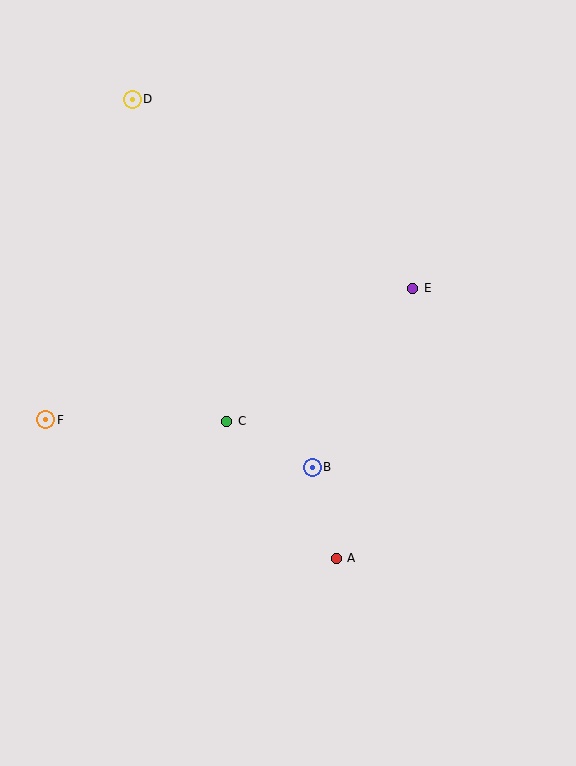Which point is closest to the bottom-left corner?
Point F is closest to the bottom-left corner.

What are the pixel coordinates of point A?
Point A is at (336, 558).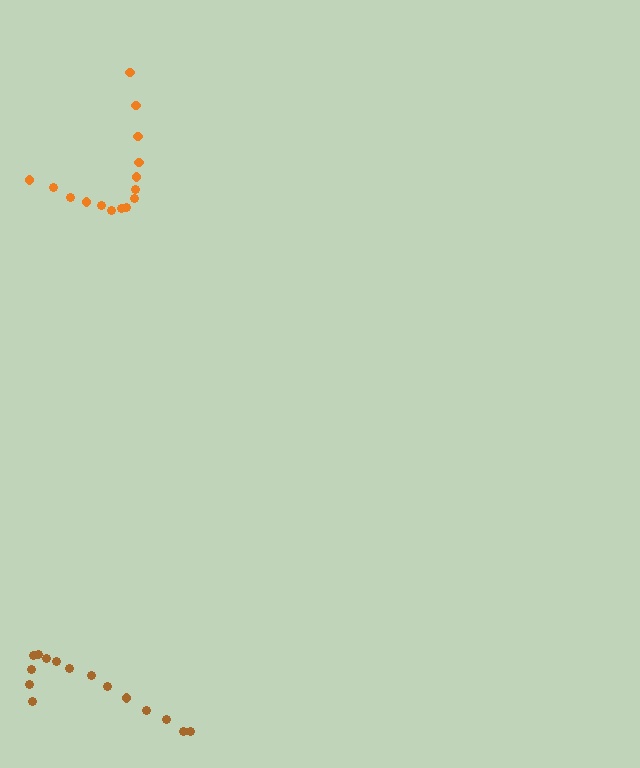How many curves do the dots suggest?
There are 2 distinct paths.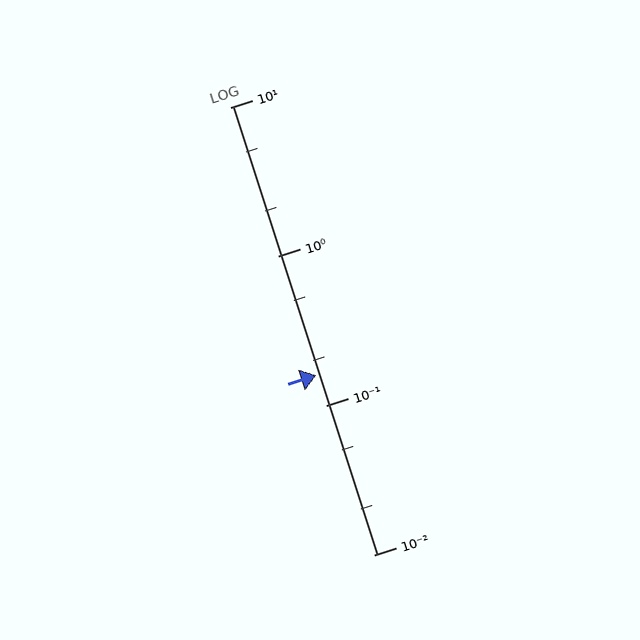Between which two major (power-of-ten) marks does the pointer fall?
The pointer is between 0.1 and 1.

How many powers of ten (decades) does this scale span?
The scale spans 3 decades, from 0.01 to 10.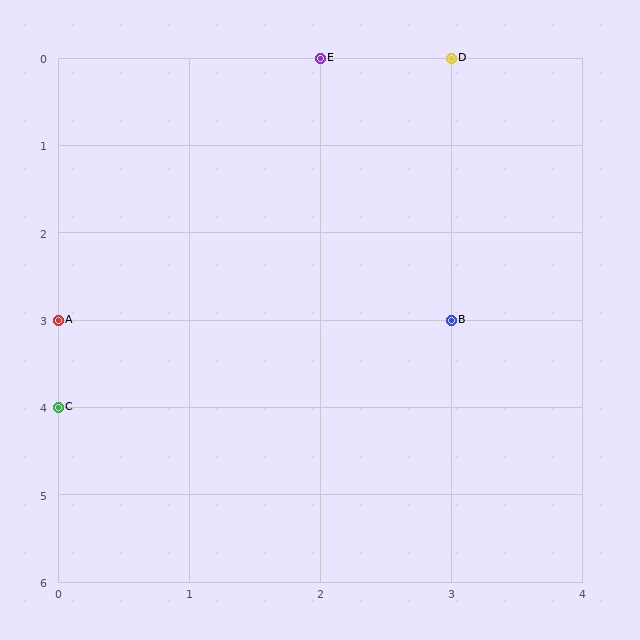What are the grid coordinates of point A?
Point A is at grid coordinates (0, 3).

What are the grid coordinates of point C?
Point C is at grid coordinates (0, 4).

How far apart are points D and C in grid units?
Points D and C are 3 columns and 4 rows apart (about 5.0 grid units diagonally).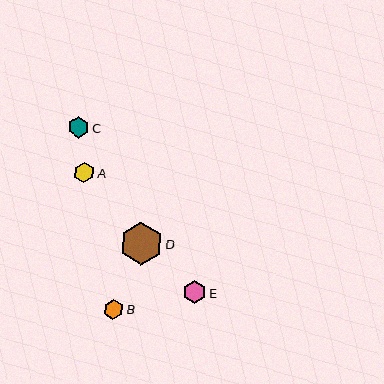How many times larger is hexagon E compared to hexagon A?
Hexagon E is approximately 1.1 times the size of hexagon A.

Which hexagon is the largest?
Hexagon D is the largest with a size of approximately 43 pixels.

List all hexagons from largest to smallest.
From largest to smallest: D, E, C, A, B.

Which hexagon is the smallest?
Hexagon B is the smallest with a size of approximately 20 pixels.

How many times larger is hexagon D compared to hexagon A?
Hexagon D is approximately 2.1 times the size of hexagon A.